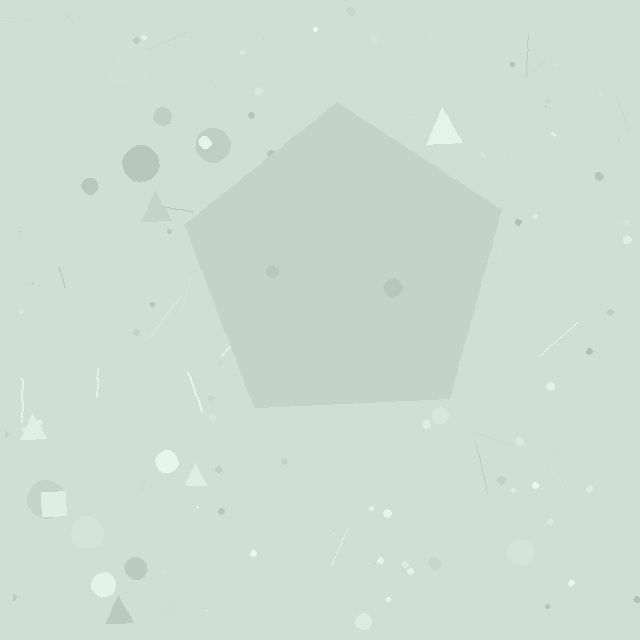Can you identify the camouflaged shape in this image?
The camouflaged shape is a pentagon.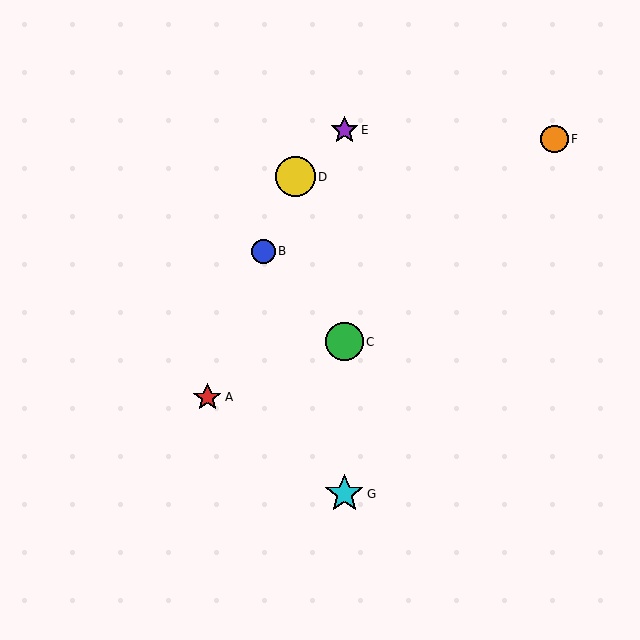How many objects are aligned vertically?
3 objects (C, E, G) are aligned vertically.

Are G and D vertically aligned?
No, G is at x≈344 and D is at x≈295.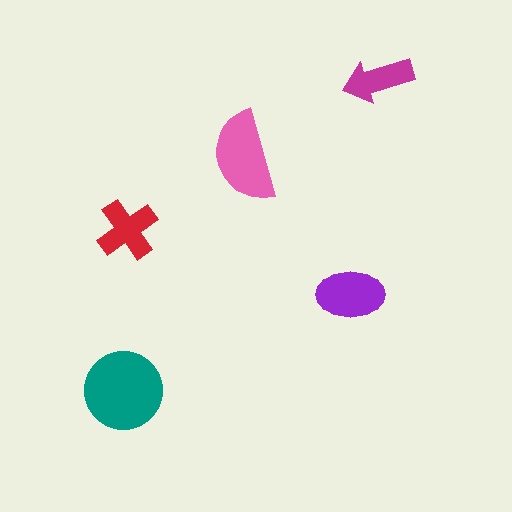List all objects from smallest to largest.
The magenta arrow, the red cross, the purple ellipse, the pink semicircle, the teal circle.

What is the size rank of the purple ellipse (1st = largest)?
3rd.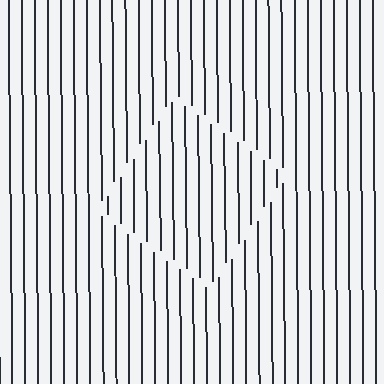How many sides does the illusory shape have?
4 sides — the line-ends trace a square.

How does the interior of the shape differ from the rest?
The interior of the shape contains the same grating, shifted by half a period — the contour is defined by the phase discontinuity where line-ends from the inner and outer gratings abut.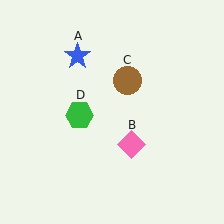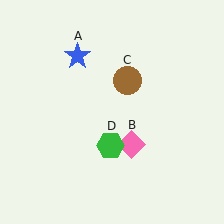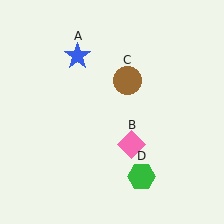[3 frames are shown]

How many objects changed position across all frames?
1 object changed position: green hexagon (object D).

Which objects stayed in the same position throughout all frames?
Blue star (object A) and pink diamond (object B) and brown circle (object C) remained stationary.